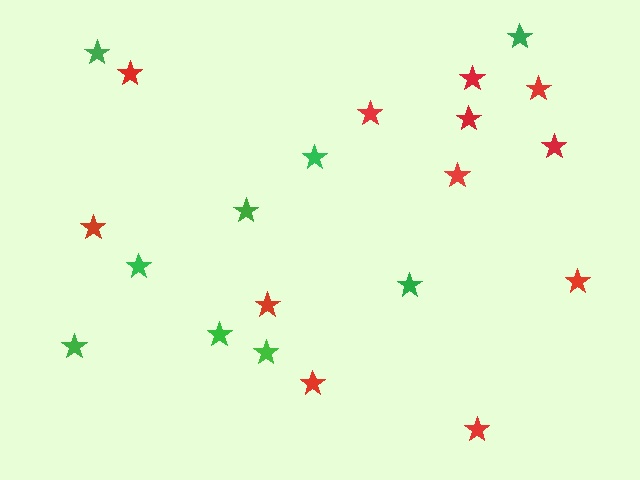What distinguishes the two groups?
There are 2 groups: one group of green stars (9) and one group of red stars (12).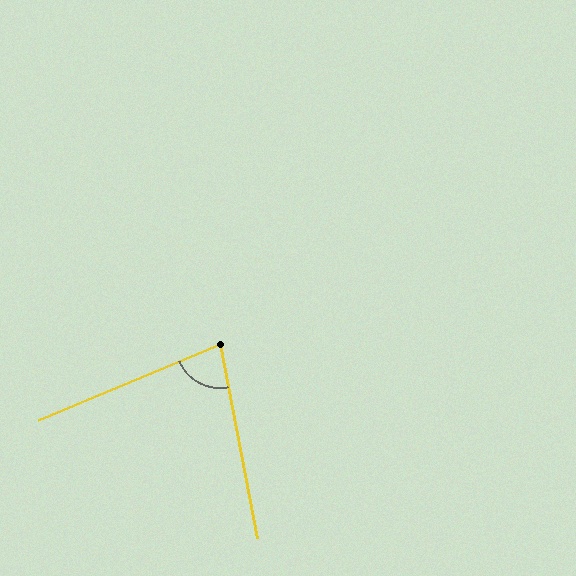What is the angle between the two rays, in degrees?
Approximately 78 degrees.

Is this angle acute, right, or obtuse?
It is acute.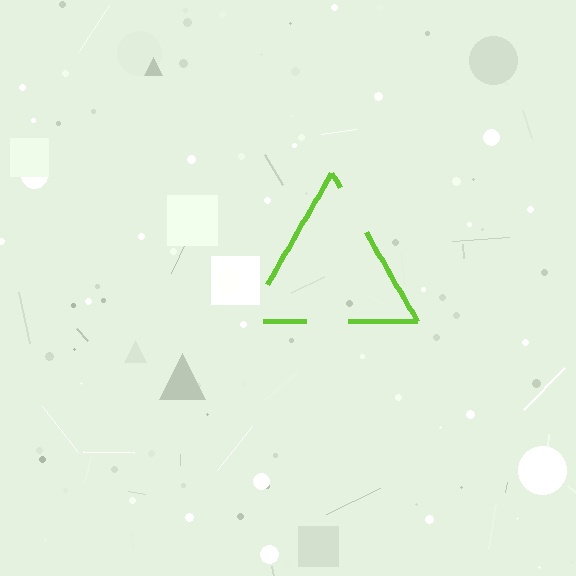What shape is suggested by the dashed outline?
The dashed outline suggests a triangle.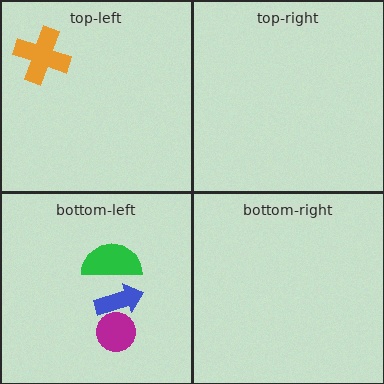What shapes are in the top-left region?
The orange cross.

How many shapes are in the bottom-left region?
3.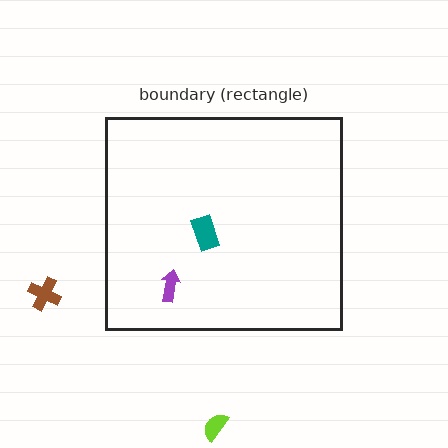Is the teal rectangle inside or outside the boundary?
Inside.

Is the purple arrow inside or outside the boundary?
Inside.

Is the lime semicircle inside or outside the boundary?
Outside.